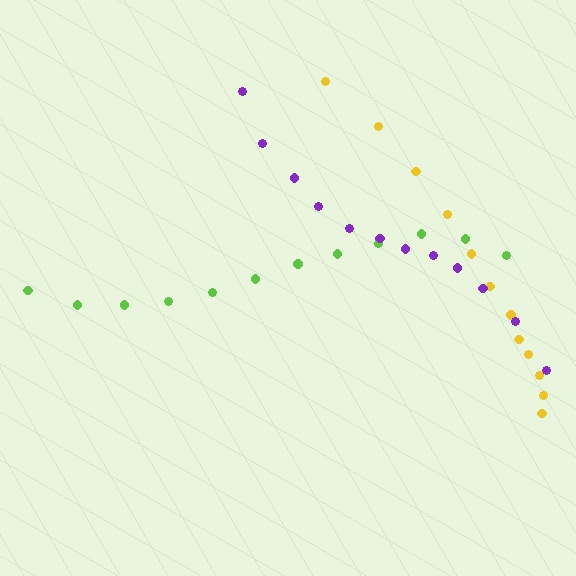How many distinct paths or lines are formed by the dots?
There are 3 distinct paths.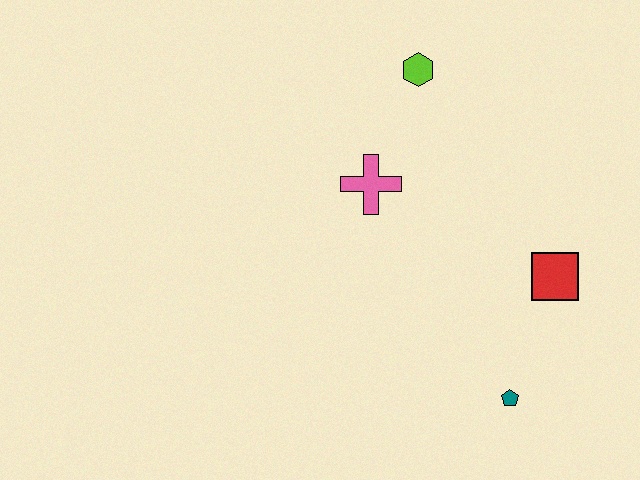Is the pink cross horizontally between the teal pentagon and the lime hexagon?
No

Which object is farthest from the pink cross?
The teal pentagon is farthest from the pink cross.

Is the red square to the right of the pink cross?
Yes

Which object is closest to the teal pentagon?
The red square is closest to the teal pentagon.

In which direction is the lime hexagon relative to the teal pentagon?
The lime hexagon is above the teal pentagon.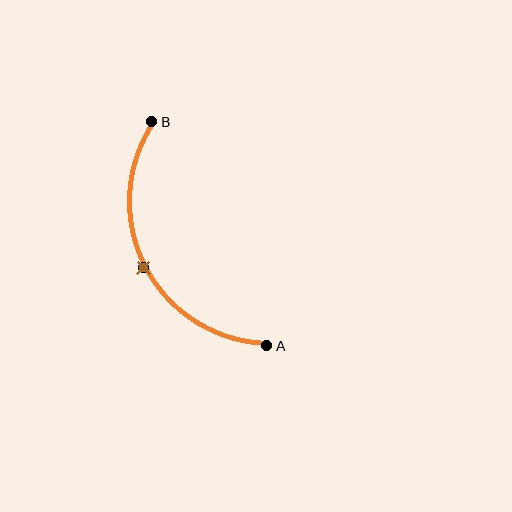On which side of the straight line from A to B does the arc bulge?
The arc bulges to the left of the straight line connecting A and B.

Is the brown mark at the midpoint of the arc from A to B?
Yes. The brown mark lies on the arc at equal arc-length from both A and B — it is the arc midpoint.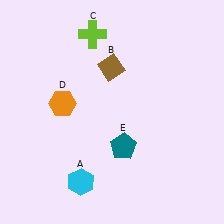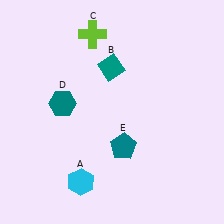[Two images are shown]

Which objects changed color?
B changed from brown to teal. D changed from orange to teal.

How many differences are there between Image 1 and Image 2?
There are 2 differences between the two images.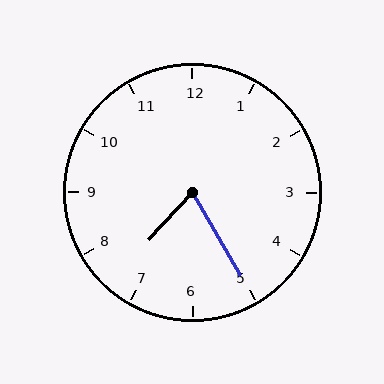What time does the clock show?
7:25.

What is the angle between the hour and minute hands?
Approximately 72 degrees.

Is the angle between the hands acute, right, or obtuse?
It is acute.